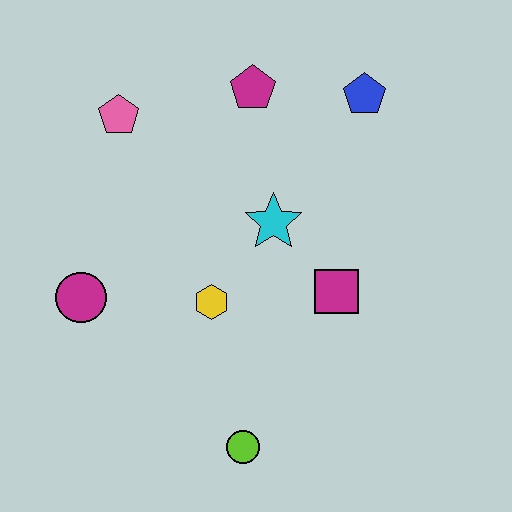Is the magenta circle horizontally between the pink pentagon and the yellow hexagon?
No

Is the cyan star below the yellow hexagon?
No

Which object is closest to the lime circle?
The yellow hexagon is closest to the lime circle.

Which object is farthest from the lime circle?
The blue pentagon is farthest from the lime circle.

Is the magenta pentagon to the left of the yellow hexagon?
No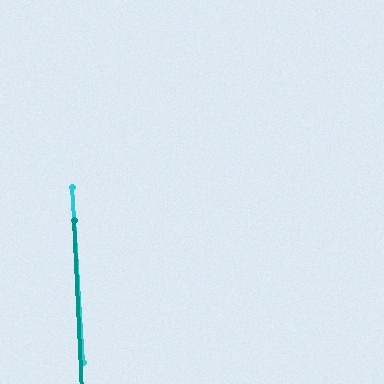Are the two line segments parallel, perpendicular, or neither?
Parallel — their directions differ by only 0.8°.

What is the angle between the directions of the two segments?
Approximately 1 degree.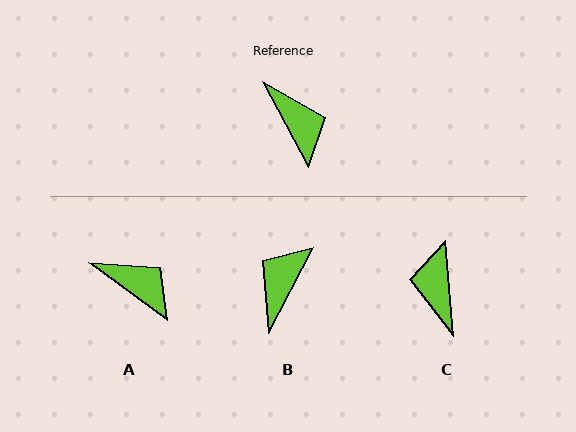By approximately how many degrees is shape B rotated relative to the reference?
Approximately 124 degrees counter-clockwise.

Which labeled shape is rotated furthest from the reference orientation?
C, about 157 degrees away.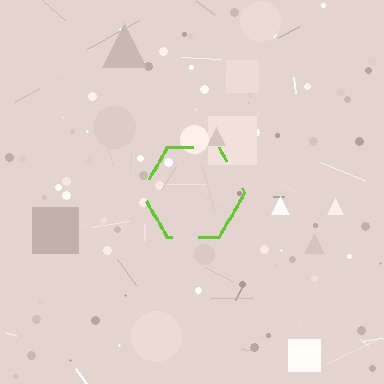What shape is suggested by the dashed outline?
The dashed outline suggests a hexagon.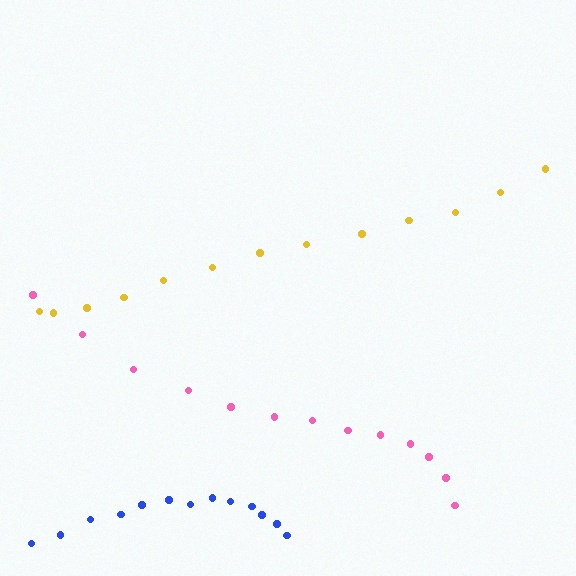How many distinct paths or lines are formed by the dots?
There are 3 distinct paths.